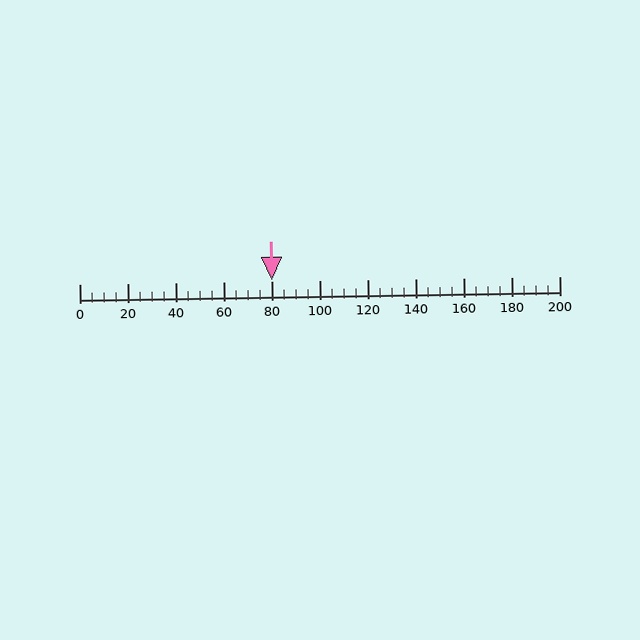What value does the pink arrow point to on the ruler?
The pink arrow points to approximately 80.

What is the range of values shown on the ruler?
The ruler shows values from 0 to 200.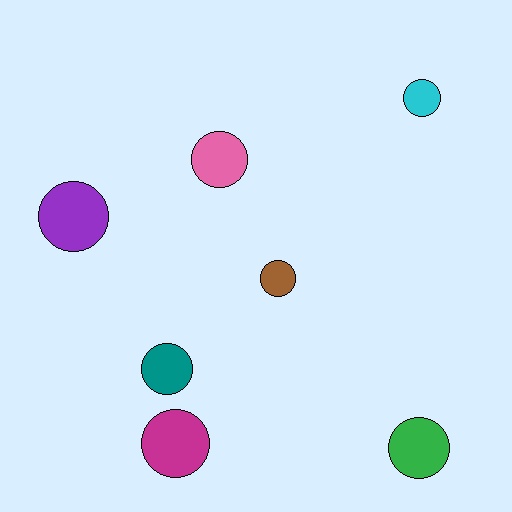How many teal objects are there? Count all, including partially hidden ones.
There is 1 teal object.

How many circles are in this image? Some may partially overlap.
There are 7 circles.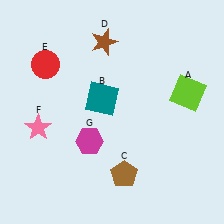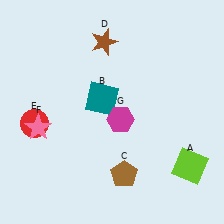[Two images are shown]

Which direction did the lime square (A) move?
The lime square (A) moved down.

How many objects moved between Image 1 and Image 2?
3 objects moved between the two images.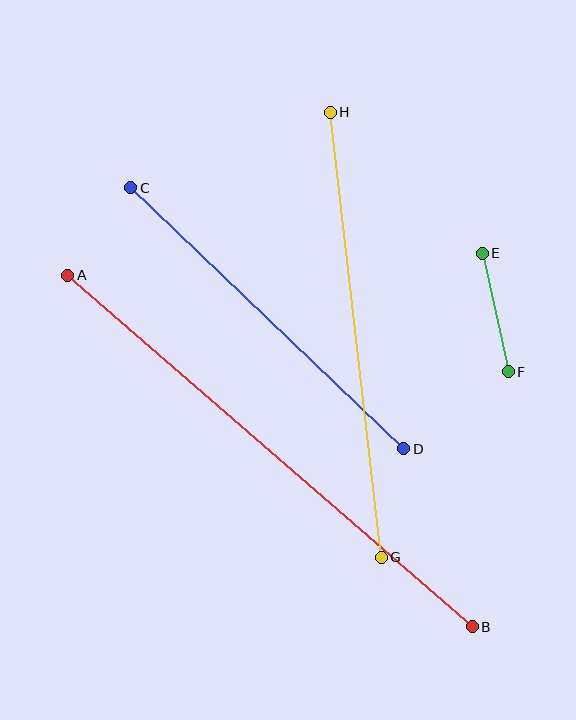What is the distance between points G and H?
The distance is approximately 448 pixels.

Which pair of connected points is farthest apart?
Points A and B are farthest apart.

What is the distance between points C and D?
The distance is approximately 378 pixels.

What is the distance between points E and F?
The distance is approximately 122 pixels.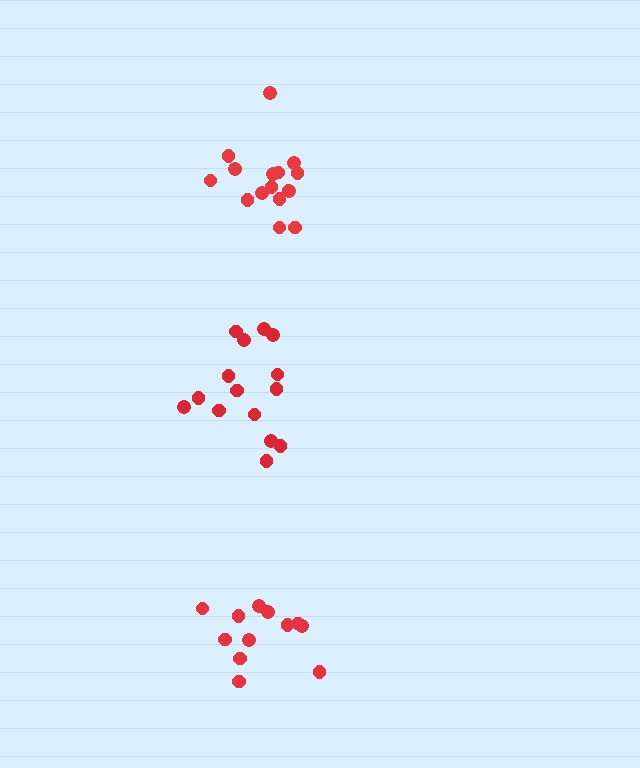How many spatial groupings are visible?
There are 3 spatial groupings.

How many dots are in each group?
Group 1: 16 dots, Group 2: 15 dots, Group 3: 12 dots (43 total).